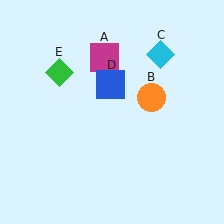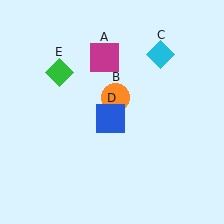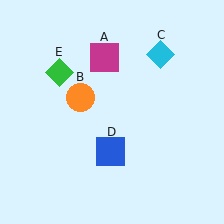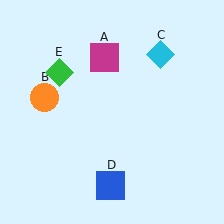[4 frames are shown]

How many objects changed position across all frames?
2 objects changed position: orange circle (object B), blue square (object D).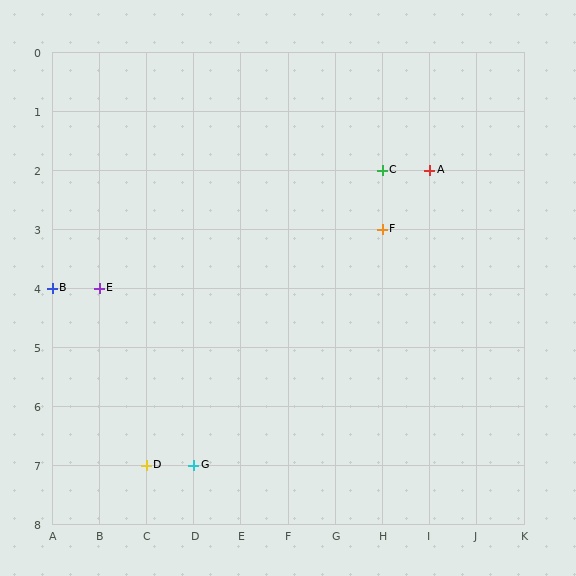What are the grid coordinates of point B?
Point B is at grid coordinates (A, 4).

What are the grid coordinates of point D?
Point D is at grid coordinates (C, 7).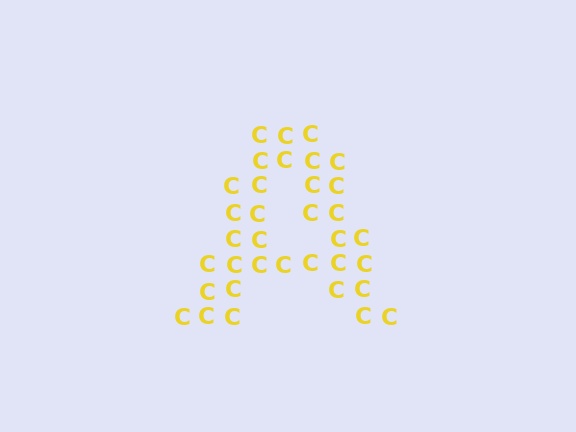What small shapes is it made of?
It is made of small letter C's.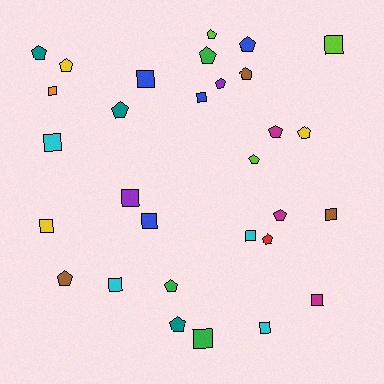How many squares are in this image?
There are 14 squares.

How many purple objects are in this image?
There are 2 purple objects.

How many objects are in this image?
There are 30 objects.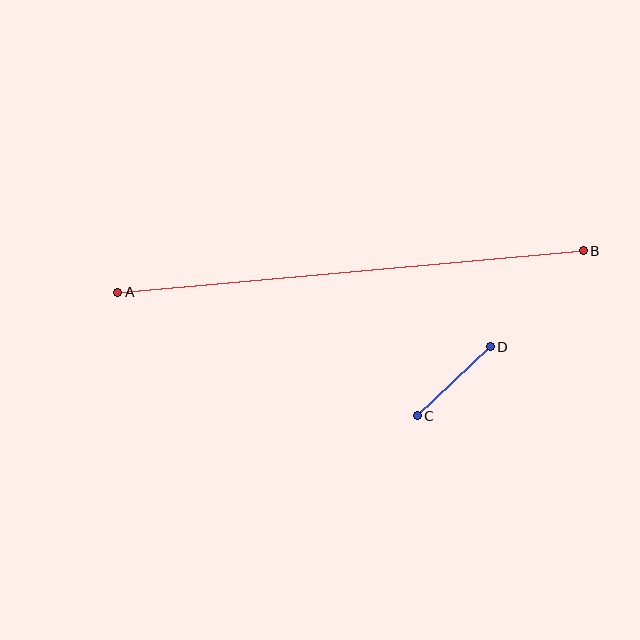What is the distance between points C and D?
The distance is approximately 101 pixels.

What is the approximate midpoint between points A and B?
The midpoint is at approximately (351, 271) pixels.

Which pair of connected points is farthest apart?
Points A and B are farthest apart.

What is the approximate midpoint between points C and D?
The midpoint is at approximately (454, 381) pixels.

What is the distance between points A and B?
The distance is approximately 468 pixels.